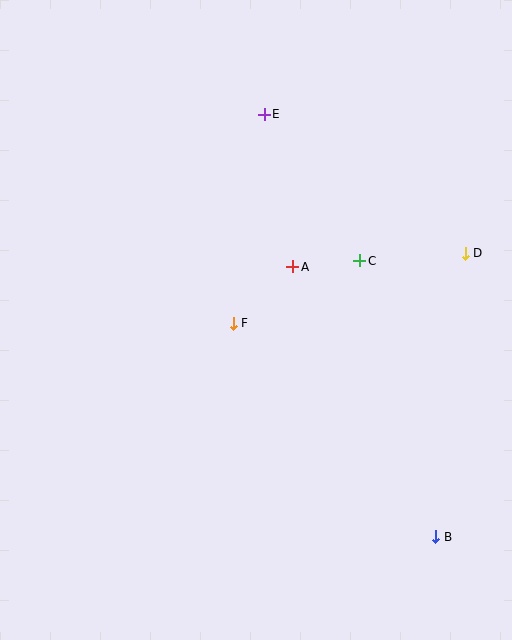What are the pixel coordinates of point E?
Point E is at (264, 114).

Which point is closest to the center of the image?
Point F at (233, 323) is closest to the center.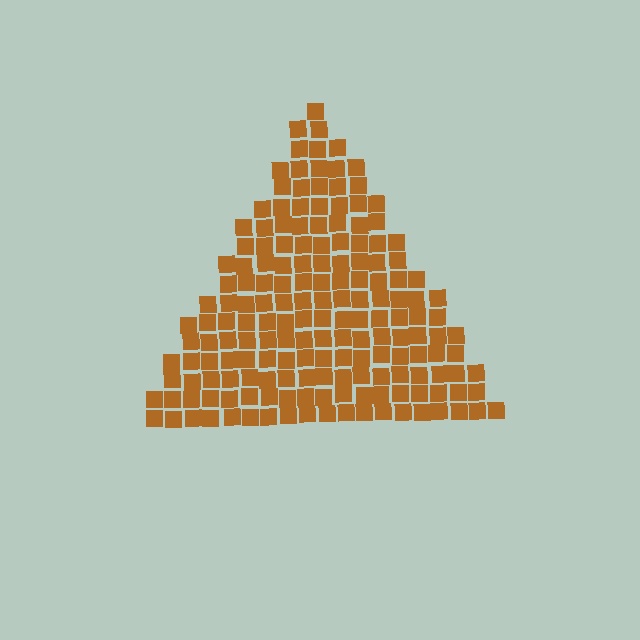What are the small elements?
The small elements are squares.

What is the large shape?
The large shape is a triangle.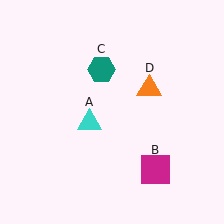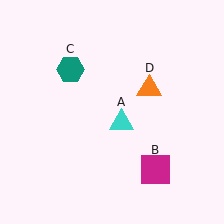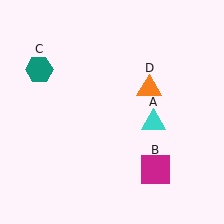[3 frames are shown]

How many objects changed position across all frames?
2 objects changed position: cyan triangle (object A), teal hexagon (object C).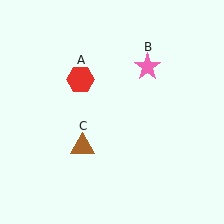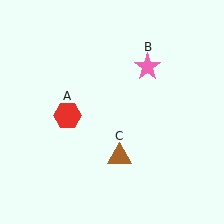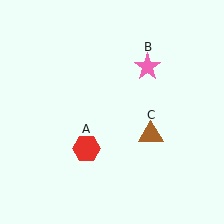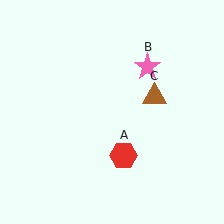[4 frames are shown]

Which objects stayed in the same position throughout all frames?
Pink star (object B) remained stationary.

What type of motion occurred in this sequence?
The red hexagon (object A), brown triangle (object C) rotated counterclockwise around the center of the scene.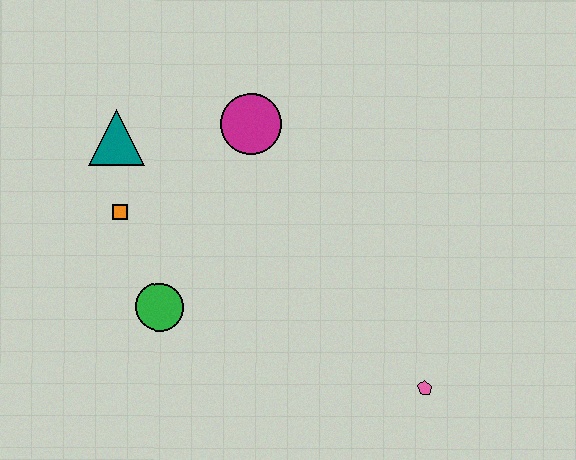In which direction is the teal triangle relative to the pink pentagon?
The teal triangle is to the left of the pink pentagon.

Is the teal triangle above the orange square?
Yes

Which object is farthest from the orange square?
The pink pentagon is farthest from the orange square.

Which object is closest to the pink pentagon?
The green circle is closest to the pink pentagon.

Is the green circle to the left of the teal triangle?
No